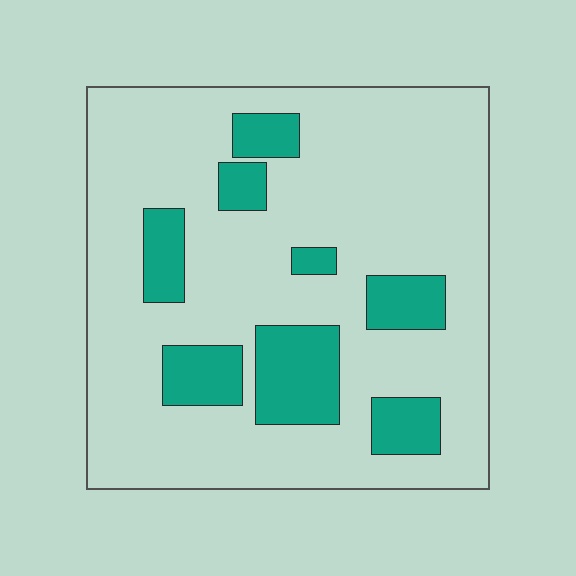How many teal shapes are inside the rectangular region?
8.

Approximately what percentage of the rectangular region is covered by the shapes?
Approximately 20%.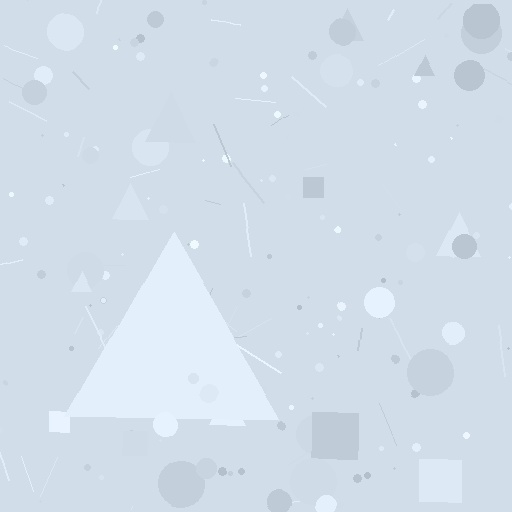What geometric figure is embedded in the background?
A triangle is embedded in the background.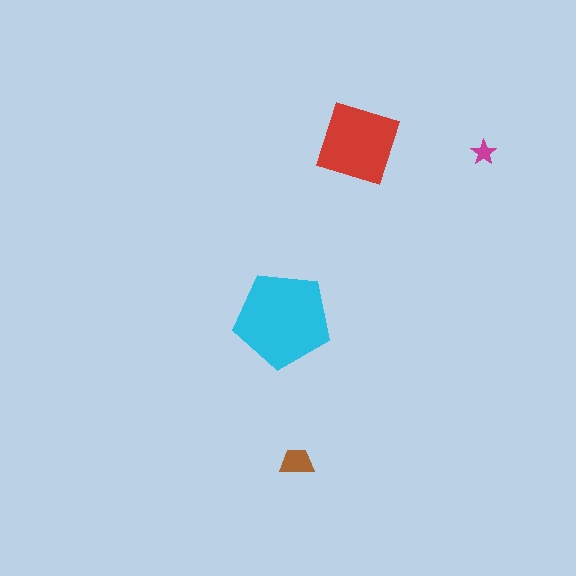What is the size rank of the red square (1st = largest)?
2nd.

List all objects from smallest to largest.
The magenta star, the brown trapezoid, the red square, the cyan pentagon.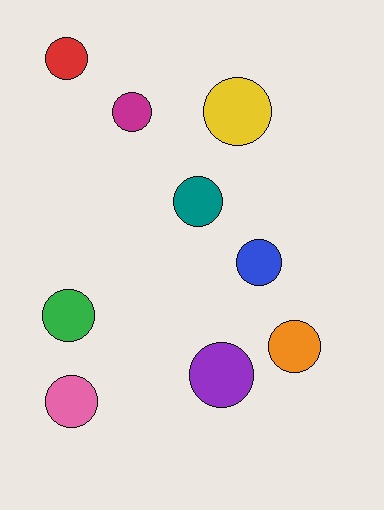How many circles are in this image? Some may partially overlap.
There are 9 circles.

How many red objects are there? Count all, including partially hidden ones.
There is 1 red object.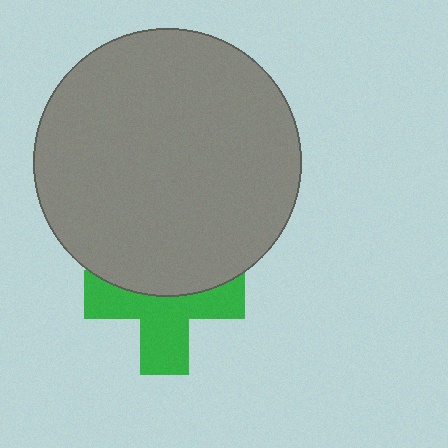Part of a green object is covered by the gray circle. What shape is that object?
It is a cross.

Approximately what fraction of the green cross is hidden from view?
Roughly 43% of the green cross is hidden behind the gray circle.